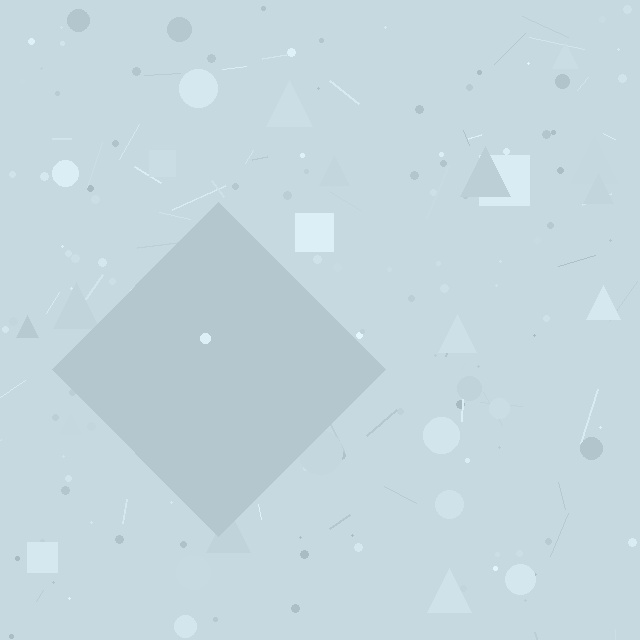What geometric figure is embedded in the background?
A diamond is embedded in the background.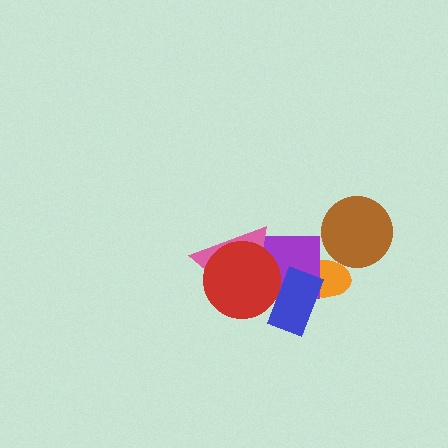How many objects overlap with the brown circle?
0 objects overlap with the brown circle.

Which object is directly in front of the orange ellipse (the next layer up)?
The purple square is directly in front of the orange ellipse.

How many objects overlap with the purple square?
4 objects overlap with the purple square.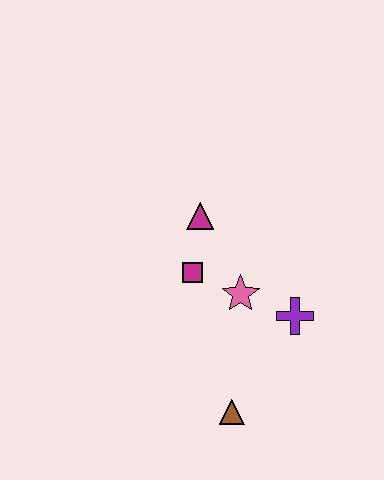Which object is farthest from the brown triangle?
The magenta triangle is farthest from the brown triangle.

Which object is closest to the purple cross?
The pink star is closest to the purple cross.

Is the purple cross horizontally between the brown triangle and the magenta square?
No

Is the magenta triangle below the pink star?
No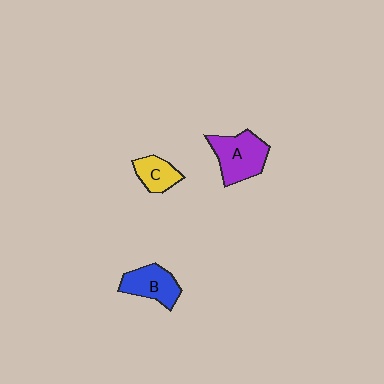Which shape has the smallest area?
Shape C (yellow).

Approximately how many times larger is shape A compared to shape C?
Approximately 1.8 times.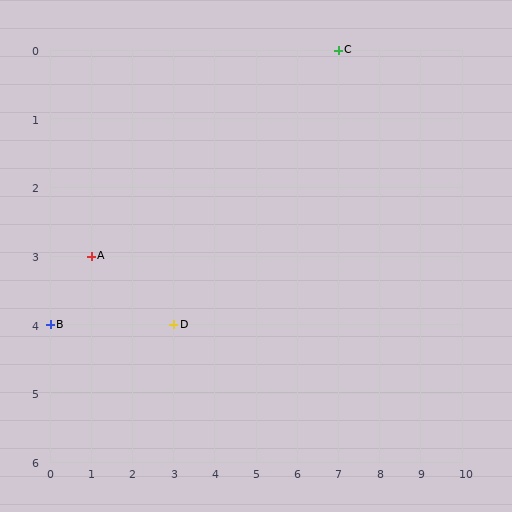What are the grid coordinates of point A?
Point A is at grid coordinates (1, 3).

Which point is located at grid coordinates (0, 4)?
Point B is at (0, 4).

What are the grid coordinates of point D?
Point D is at grid coordinates (3, 4).